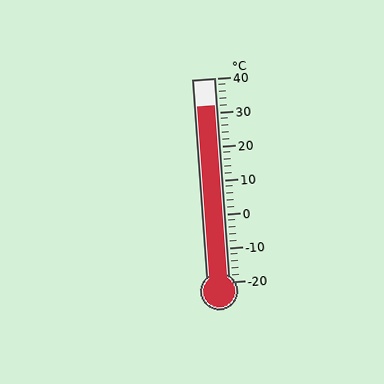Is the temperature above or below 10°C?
The temperature is above 10°C.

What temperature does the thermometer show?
The thermometer shows approximately 32°C.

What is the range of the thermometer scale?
The thermometer scale ranges from -20°C to 40°C.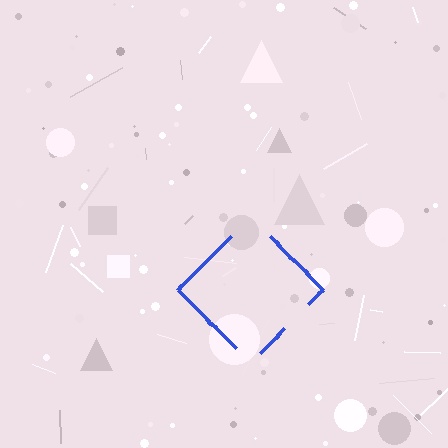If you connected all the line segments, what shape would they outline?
They would outline a diamond.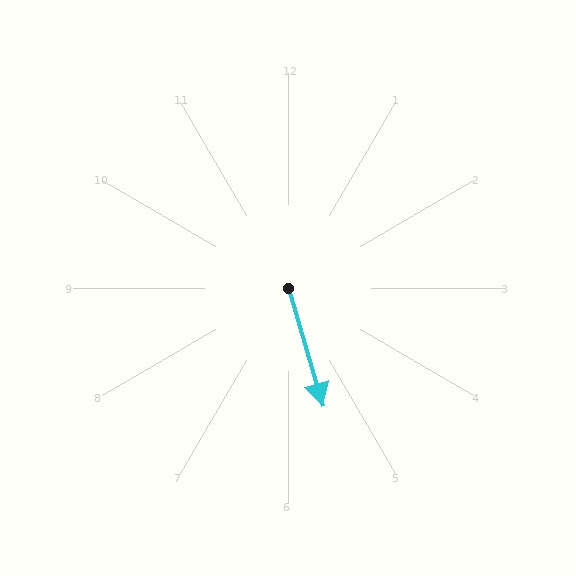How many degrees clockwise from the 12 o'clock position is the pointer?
Approximately 164 degrees.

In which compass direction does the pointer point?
South.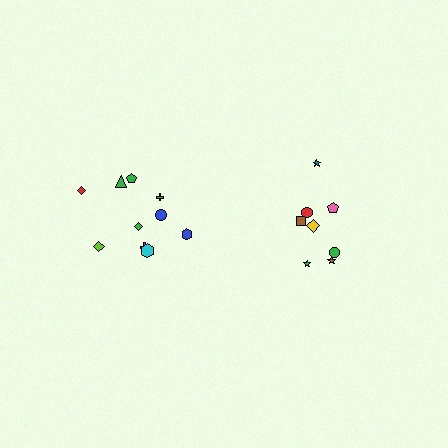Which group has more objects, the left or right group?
The left group.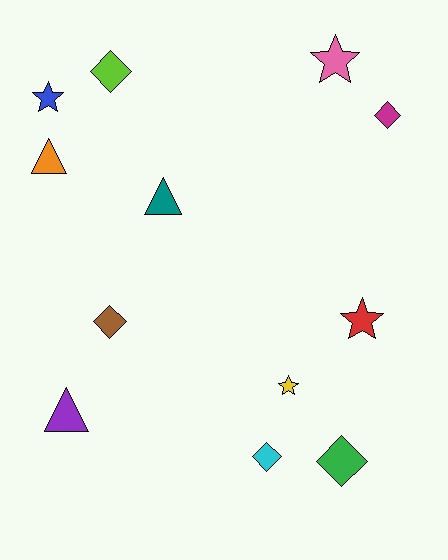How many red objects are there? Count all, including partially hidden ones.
There is 1 red object.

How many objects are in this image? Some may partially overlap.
There are 12 objects.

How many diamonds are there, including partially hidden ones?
There are 5 diamonds.